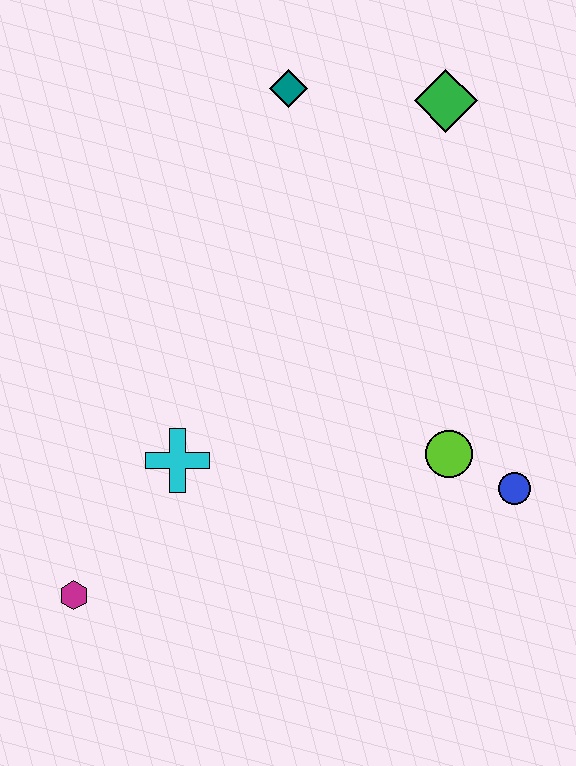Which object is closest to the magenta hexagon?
The cyan cross is closest to the magenta hexagon.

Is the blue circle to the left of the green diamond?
No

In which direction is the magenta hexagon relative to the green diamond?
The magenta hexagon is below the green diamond.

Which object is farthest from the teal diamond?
The magenta hexagon is farthest from the teal diamond.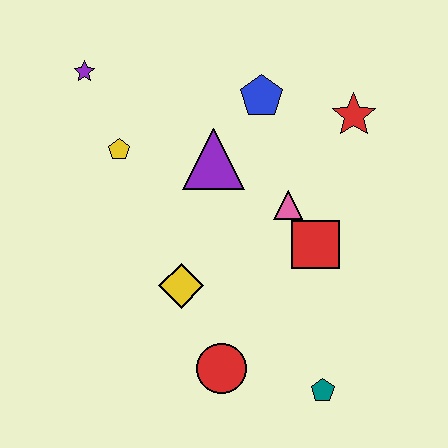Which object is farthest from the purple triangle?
The teal pentagon is farthest from the purple triangle.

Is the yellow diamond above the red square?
No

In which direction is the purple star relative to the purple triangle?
The purple star is to the left of the purple triangle.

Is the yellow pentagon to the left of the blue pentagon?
Yes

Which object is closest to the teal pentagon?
The red circle is closest to the teal pentagon.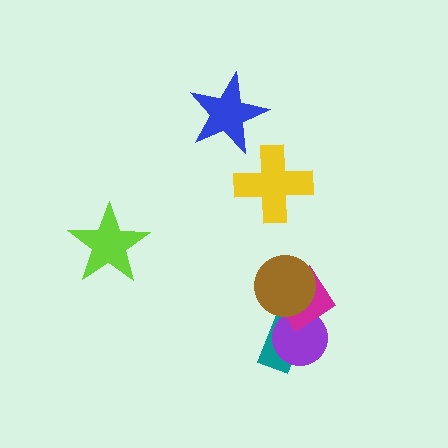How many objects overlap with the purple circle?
2 objects overlap with the purple circle.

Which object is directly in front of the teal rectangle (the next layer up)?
The purple circle is directly in front of the teal rectangle.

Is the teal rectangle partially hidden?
Yes, it is partially covered by another shape.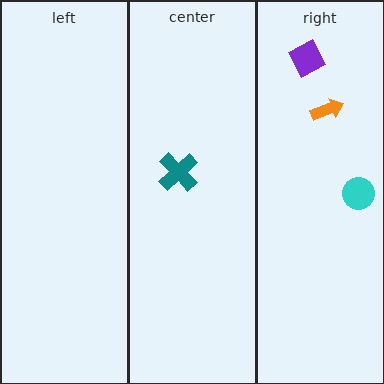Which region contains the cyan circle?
The right region.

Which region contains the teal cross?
The center region.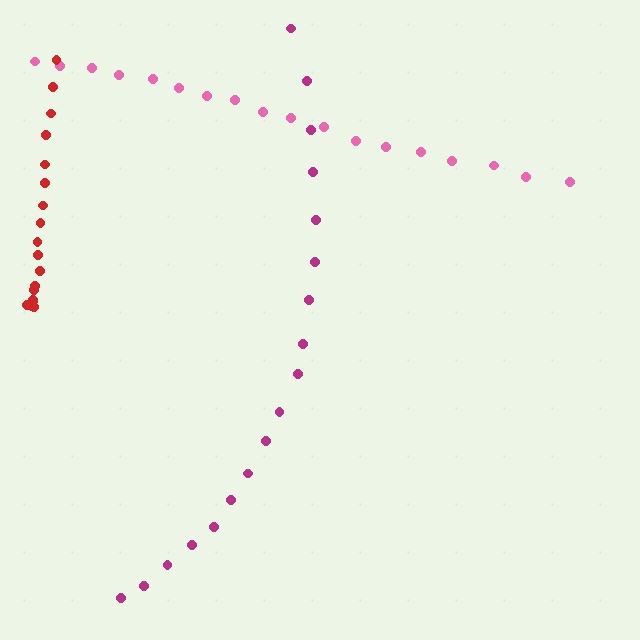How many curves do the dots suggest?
There are 3 distinct paths.